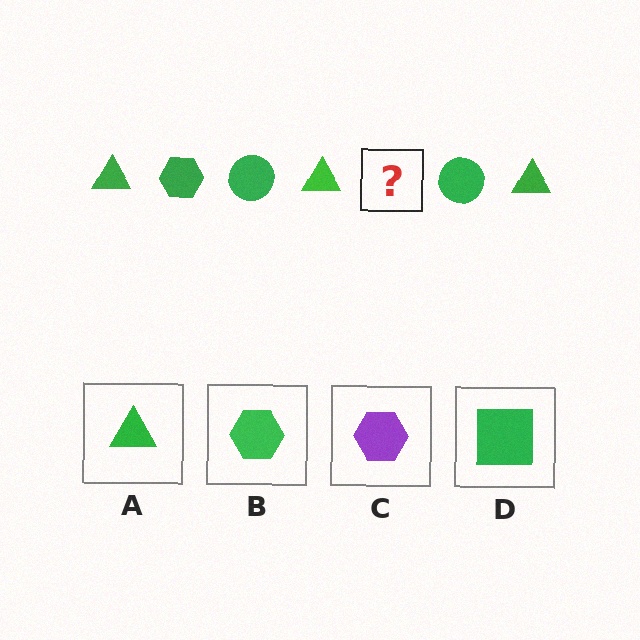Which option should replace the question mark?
Option B.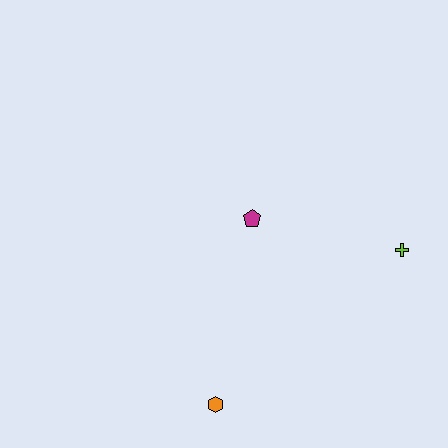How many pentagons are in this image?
There is 1 pentagon.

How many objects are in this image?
There are 3 objects.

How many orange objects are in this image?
There is 1 orange object.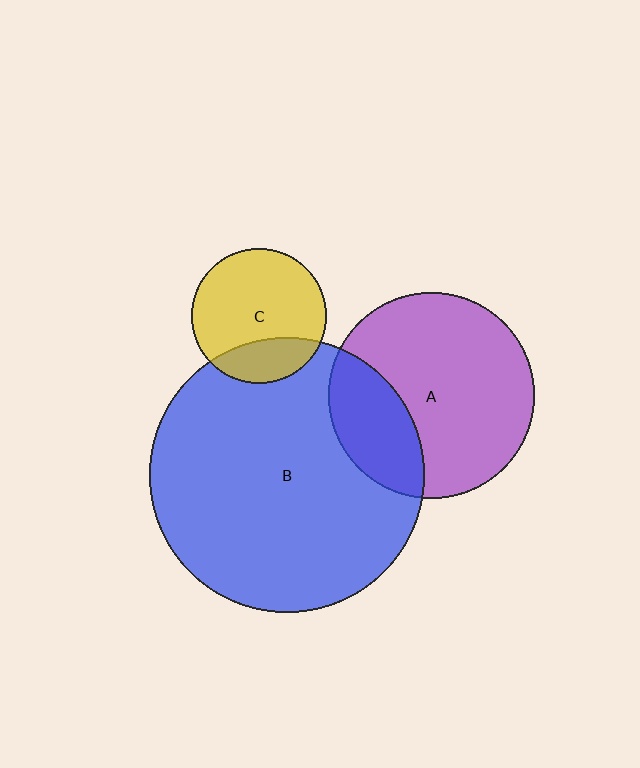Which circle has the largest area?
Circle B (blue).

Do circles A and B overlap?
Yes.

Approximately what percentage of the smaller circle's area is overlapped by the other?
Approximately 25%.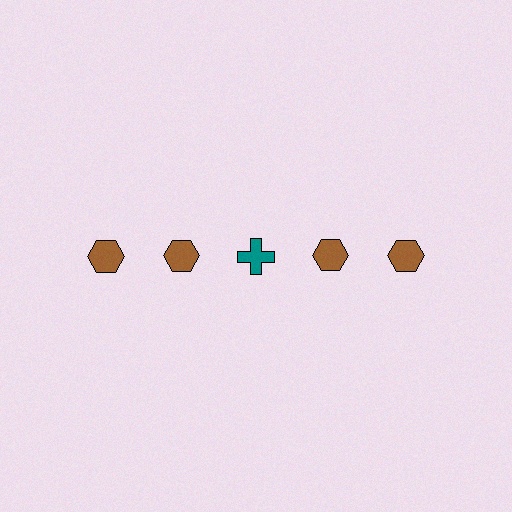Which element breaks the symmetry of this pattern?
The teal cross in the top row, center column breaks the symmetry. All other shapes are brown hexagons.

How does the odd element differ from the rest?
It differs in both color (teal instead of brown) and shape (cross instead of hexagon).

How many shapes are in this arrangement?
There are 5 shapes arranged in a grid pattern.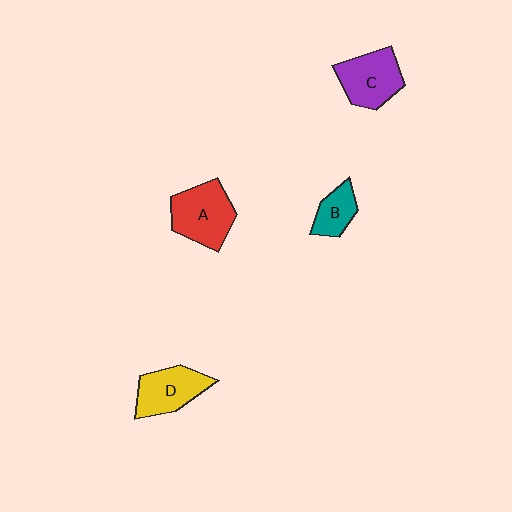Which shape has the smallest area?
Shape B (teal).